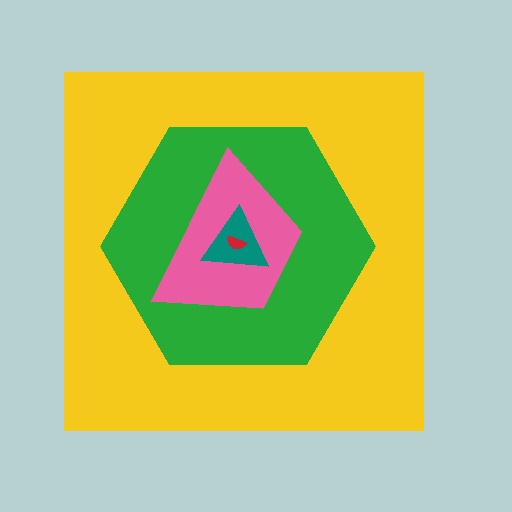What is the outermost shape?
The yellow square.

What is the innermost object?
The red semicircle.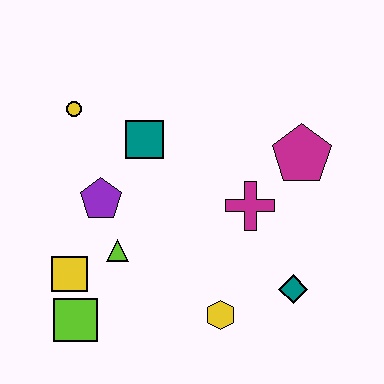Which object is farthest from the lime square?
The magenta pentagon is farthest from the lime square.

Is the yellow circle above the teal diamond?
Yes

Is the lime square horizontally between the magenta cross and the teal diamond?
No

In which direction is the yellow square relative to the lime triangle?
The yellow square is to the left of the lime triangle.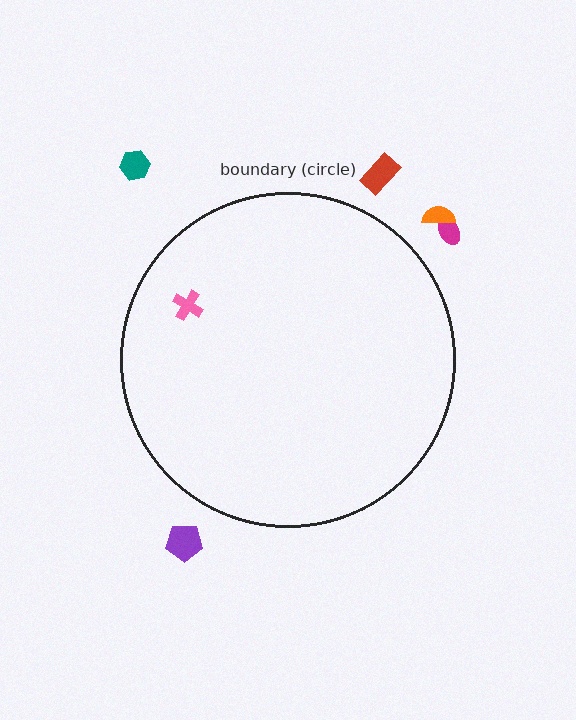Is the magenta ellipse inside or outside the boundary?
Outside.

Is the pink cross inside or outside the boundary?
Inside.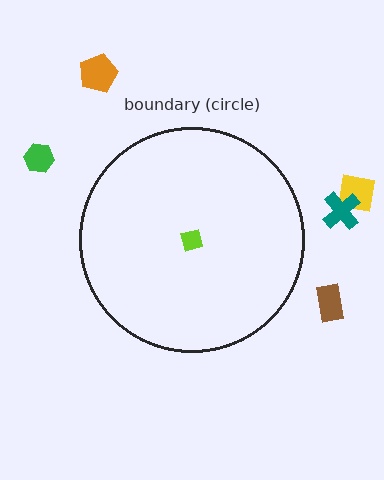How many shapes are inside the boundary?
1 inside, 5 outside.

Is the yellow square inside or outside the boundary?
Outside.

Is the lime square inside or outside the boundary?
Inside.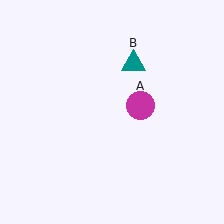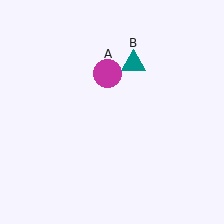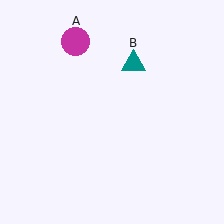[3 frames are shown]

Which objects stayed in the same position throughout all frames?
Teal triangle (object B) remained stationary.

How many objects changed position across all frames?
1 object changed position: magenta circle (object A).